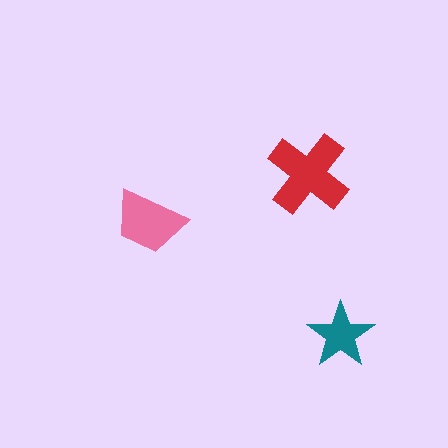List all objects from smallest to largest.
The teal star, the pink trapezoid, the red cross.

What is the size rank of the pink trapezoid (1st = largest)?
2nd.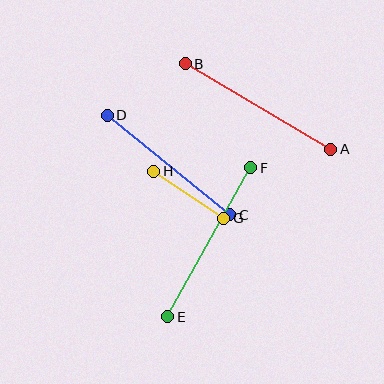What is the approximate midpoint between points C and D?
The midpoint is at approximately (169, 165) pixels.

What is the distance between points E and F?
The distance is approximately 171 pixels.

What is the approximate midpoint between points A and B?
The midpoint is at approximately (258, 106) pixels.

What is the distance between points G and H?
The distance is approximately 84 pixels.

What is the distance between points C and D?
The distance is approximately 158 pixels.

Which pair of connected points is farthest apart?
Points E and F are farthest apart.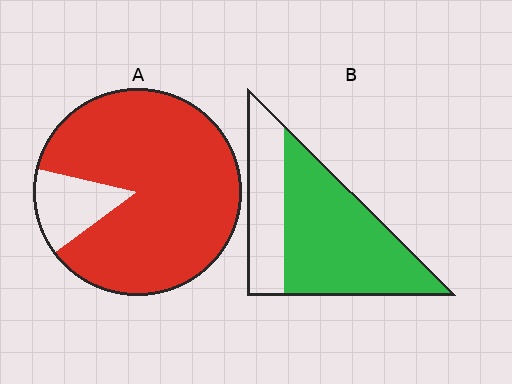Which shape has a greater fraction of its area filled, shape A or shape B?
Shape A.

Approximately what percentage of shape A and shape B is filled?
A is approximately 85% and B is approximately 70%.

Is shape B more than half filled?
Yes.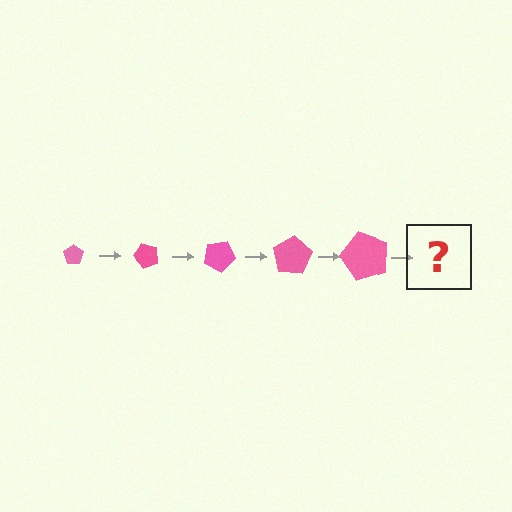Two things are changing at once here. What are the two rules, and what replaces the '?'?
The two rules are that the pentagon grows larger each step and it rotates 50 degrees each step. The '?' should be a pentagon, larger than the previous one and rotated 250 degrees from the start.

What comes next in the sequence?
The next element should be a pentagon, larger than the previous one and rotated 250 degrees from the start.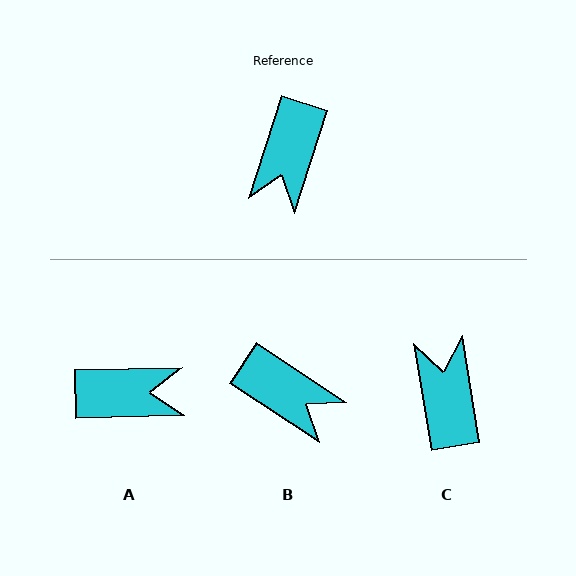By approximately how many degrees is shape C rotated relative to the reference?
Approximately 153 degrees clockwise.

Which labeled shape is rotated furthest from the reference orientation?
C, about 153 degrees away.